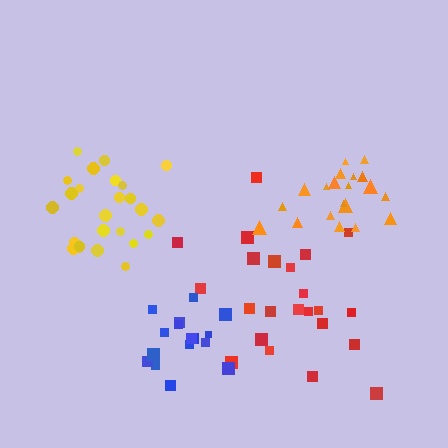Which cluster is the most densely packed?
Orange.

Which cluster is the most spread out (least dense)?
Red.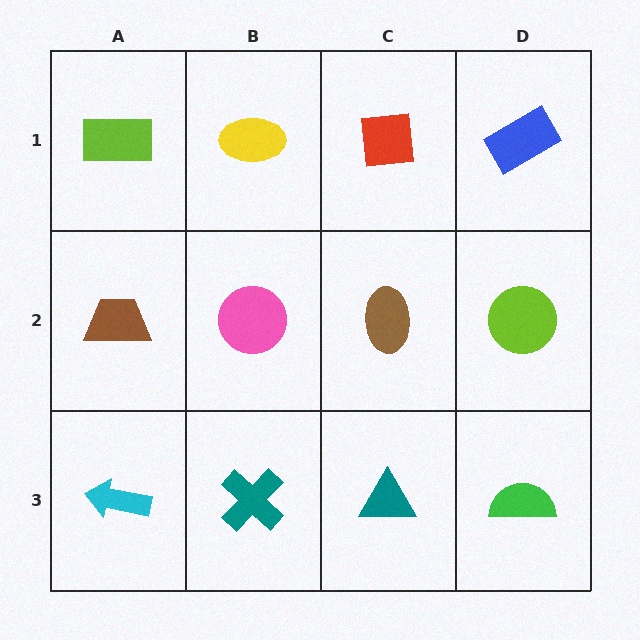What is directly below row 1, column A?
A brown trapezoid.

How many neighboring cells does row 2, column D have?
3.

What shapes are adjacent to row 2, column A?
A lime rectangle (row 1, column A), a cyan arrow (row 3, column A), a pink circle (row 2, column B).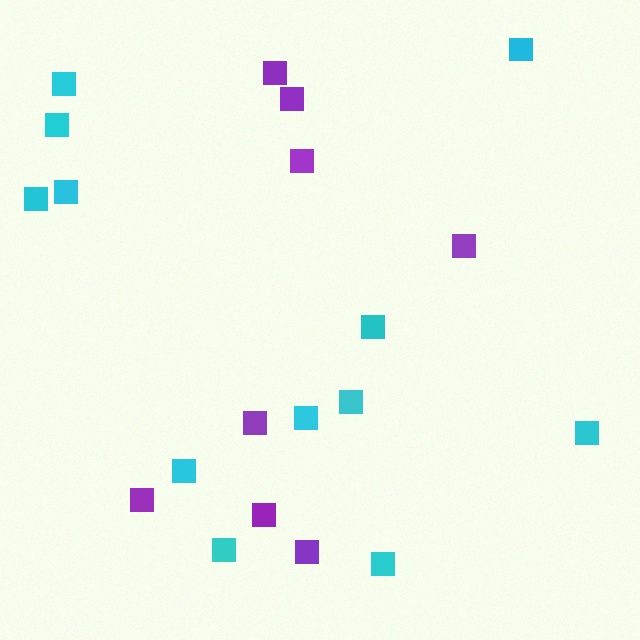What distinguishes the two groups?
There are 2 groups: one group of purple squares (8) and one group of cyan squares (12).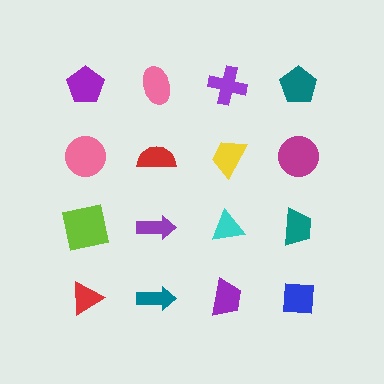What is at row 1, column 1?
A purple pentagon.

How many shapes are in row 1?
4 shapes.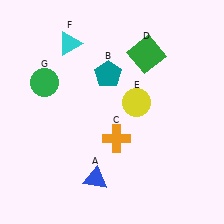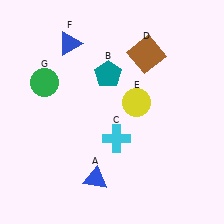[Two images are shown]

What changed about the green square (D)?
In Image 1, D is green. In Image 2, it changed to brown.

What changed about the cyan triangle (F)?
In Image 1, F is cyan. In Image 2, it changed to blue.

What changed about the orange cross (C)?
In Image 1, C is orange. In Image 2, it changed to cyan.